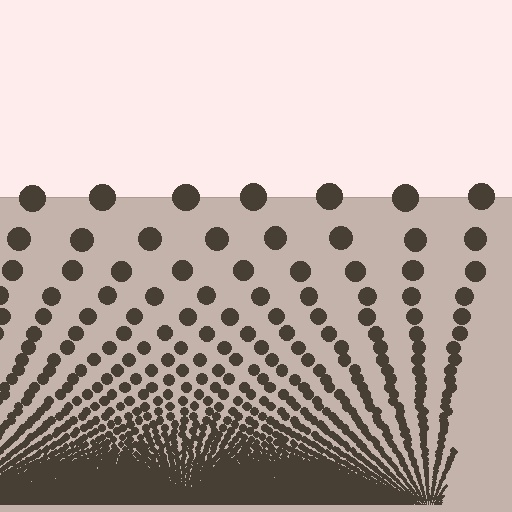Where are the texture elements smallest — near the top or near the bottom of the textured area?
Near the bottom.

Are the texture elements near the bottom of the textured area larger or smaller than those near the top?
Smaller. The gradient is inverted — elements near the bottom are smaller and denser.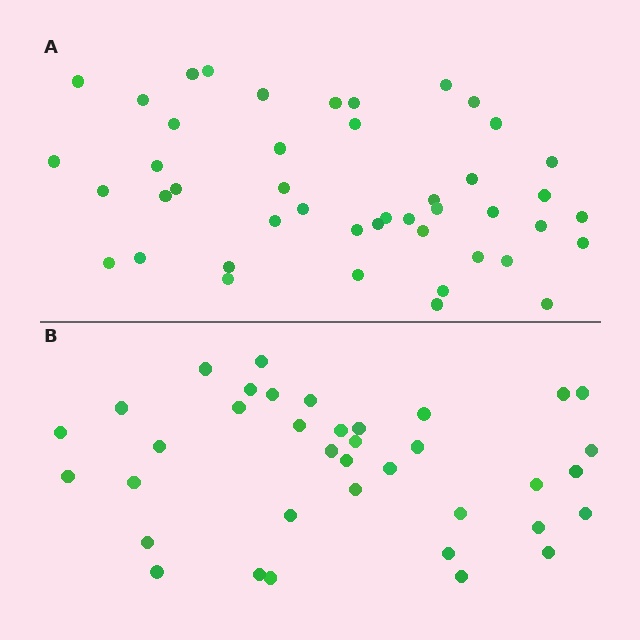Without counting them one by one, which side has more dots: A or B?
Region A (the top region) has more dots.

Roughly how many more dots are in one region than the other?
Region A has roughly 8 or so more dots than region B.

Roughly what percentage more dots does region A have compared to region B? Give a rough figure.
About 20% more.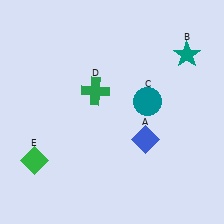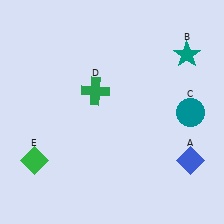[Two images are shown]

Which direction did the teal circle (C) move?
The teal circle (C) moved right.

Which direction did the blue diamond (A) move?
The blue diamond (A) moved right.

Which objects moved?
The objects that moved are: the blue diamond (A), the teal circle (C).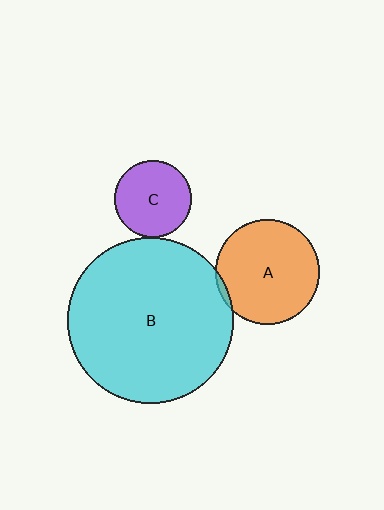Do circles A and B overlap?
Yes.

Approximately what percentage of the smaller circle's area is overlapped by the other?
Approximately 5%.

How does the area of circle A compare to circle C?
Approximately 1.8 times.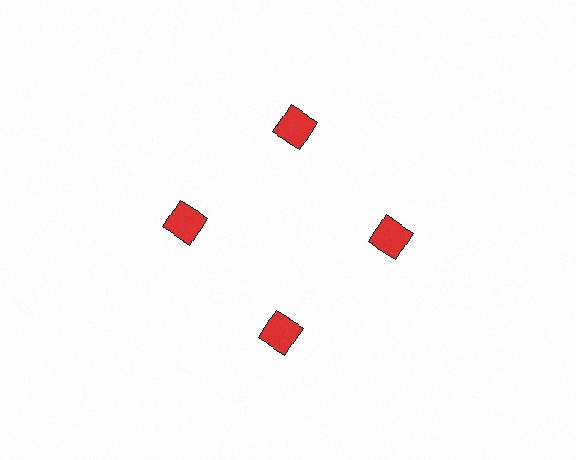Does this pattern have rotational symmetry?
Yes, this pattern has 4-fold rotational symmetry. It looks the same after rotating 90 degrees around the center.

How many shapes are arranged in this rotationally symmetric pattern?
There are 4 shapes, arranged in 4 groups of 1.